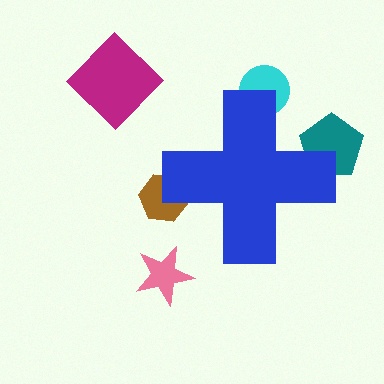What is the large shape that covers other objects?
A blue cross.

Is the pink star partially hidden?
No, the pink star is fully visible.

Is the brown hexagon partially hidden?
Yes, the brown hexagon is partially hidden behind the blue cross.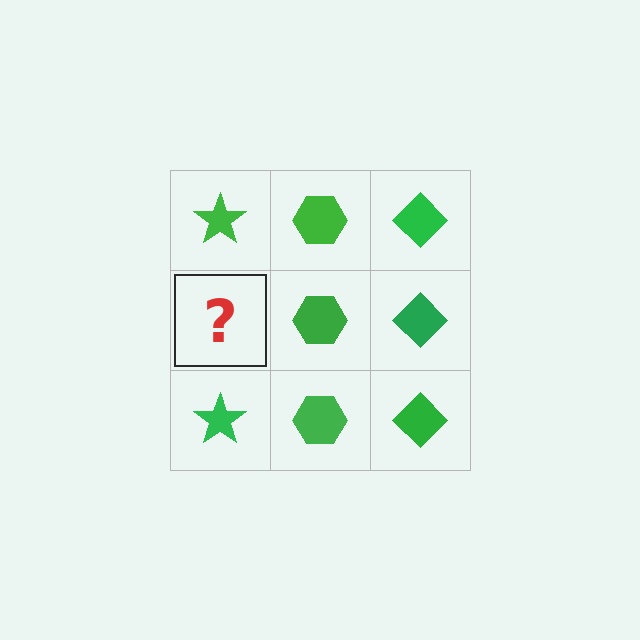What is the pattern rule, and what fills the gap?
The rule is that each column has a consistent shape. The gap should be filled with a green star.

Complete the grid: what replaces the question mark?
The question mark should be replaced with a green star.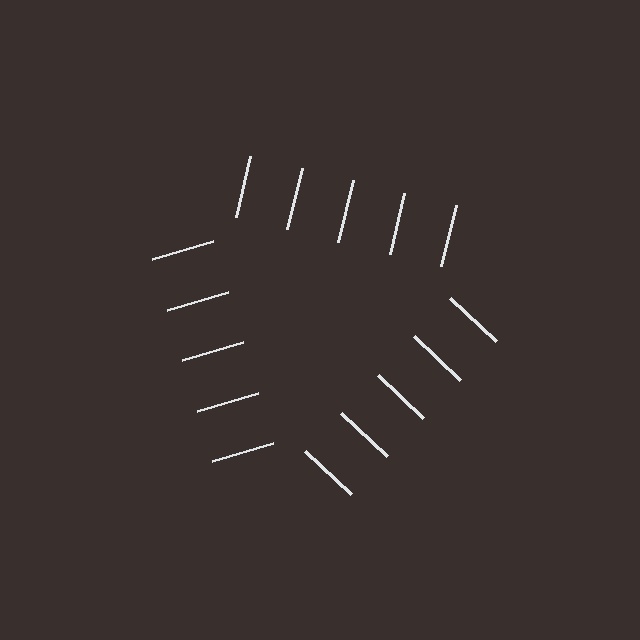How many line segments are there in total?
15 — 5 along each of the 3 edges.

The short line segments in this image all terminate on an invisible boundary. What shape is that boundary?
An illusory triangle — the line segments terminate on its edges but no continuous stroke is drawn.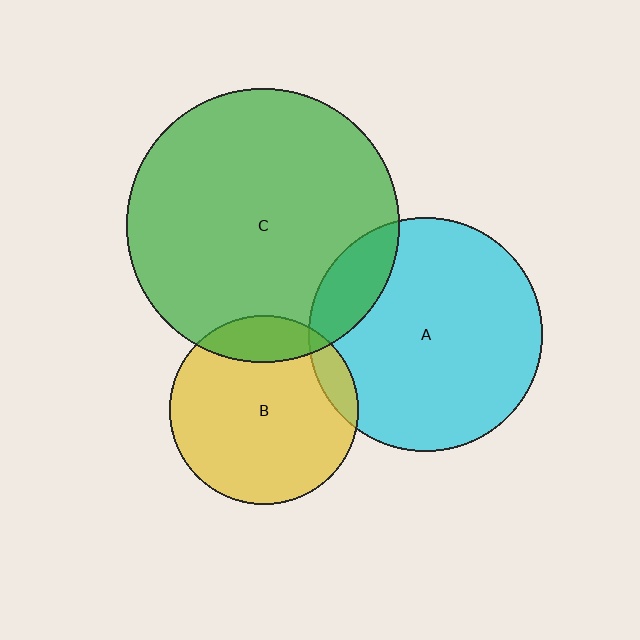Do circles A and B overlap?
Yes.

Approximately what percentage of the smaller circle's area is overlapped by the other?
Approximately 10%.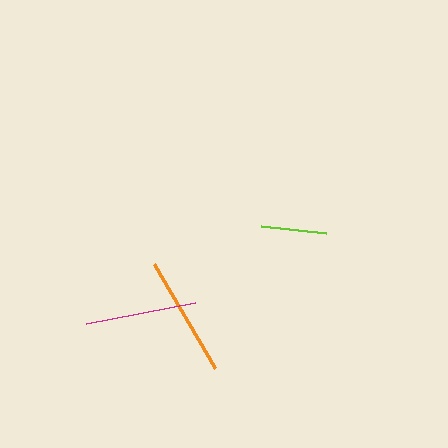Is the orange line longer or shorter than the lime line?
The orange line is longer than the lime line.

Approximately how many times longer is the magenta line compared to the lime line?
The magenta line is approximately 1.7 times the length of the lime line.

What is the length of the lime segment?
The lime segment is approximately 65 pixels long.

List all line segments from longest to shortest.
From longest to shortest: orange, magenta, lime.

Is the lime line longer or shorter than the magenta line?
The magenta line is longer than the lime line.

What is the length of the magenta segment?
The magenta segment is approximately 111 pixels long.